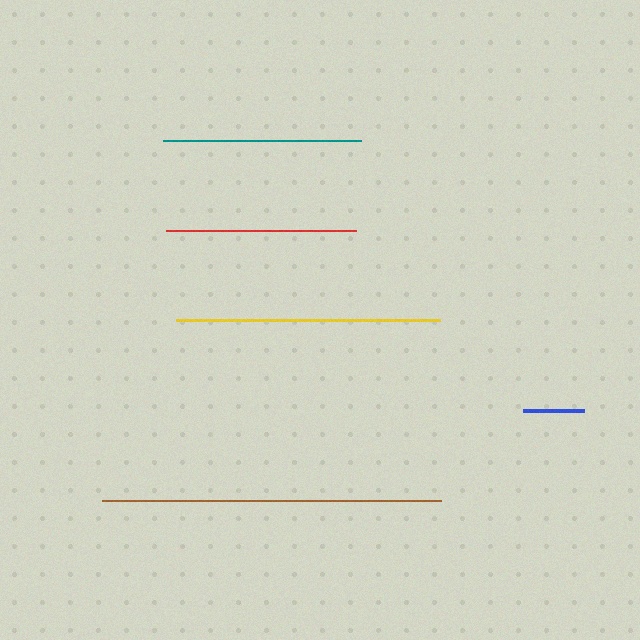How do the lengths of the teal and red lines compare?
The teal and red lines are approximately the same length.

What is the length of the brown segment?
The brown segment is approximately 338 pixels long.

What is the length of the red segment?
The red segment is approximately 189 pixels long.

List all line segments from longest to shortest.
From longest to shortest: brown, yellow, teal, red, blue.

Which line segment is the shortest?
The blue line is the shortest at approximately 61 pixels.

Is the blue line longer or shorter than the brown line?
The brown line is longer than the blue line.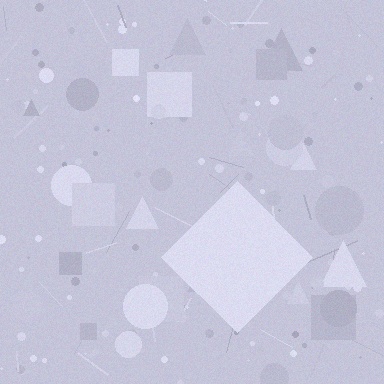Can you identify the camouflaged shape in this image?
The camouflaged shape is a diamond.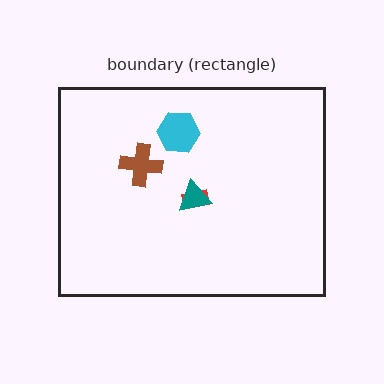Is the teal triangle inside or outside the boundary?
Inside.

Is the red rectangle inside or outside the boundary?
Inside.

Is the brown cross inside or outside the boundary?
Inside.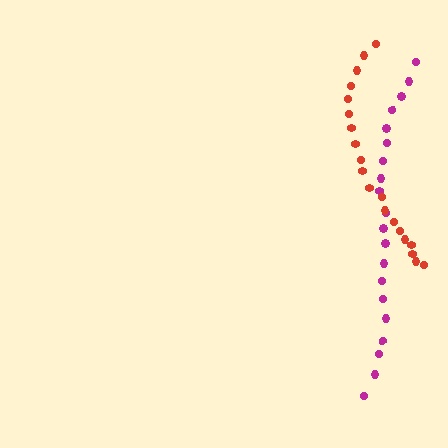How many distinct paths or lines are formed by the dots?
There are 2 distinct paths.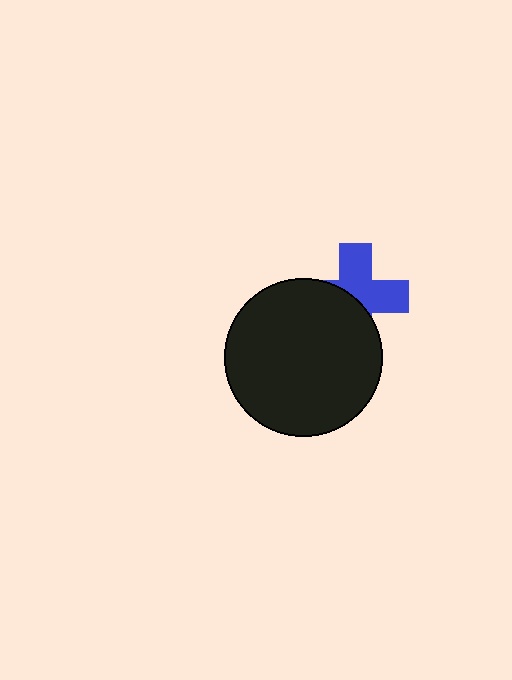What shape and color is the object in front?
The object in front is a black circle.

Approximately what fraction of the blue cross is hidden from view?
Roughly 48% of the blue cross is hidden behind the black circle.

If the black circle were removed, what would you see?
You would see the complete blue cross.